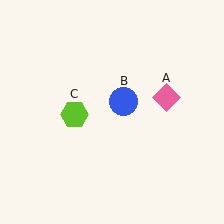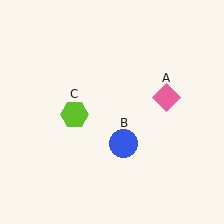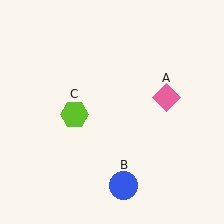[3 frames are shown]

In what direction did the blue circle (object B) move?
The blue circle (object B) moved down.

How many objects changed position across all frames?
1 object changed position: blue circle (object B).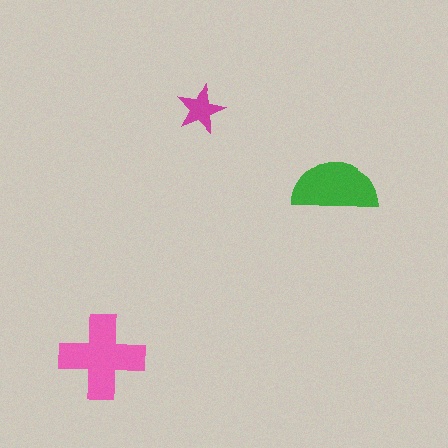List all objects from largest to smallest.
The pink cross, the green semicircle, the magenta star.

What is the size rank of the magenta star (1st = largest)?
3rd.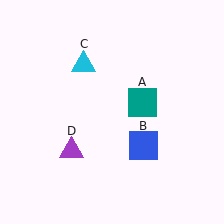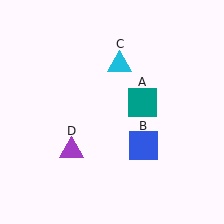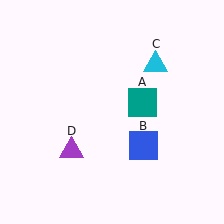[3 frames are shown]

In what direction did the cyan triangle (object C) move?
The cyan triangle (object C) moved right.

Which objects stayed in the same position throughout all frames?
Teal square (object A) and blue square (object B) and purple triangle (object D) remained stationary.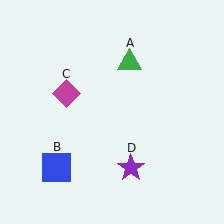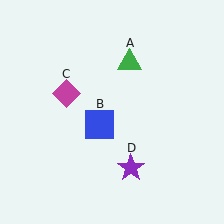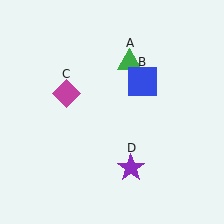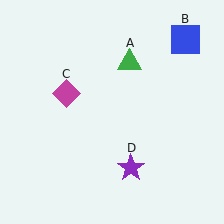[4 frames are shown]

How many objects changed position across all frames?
1 object changed position: blue square (object B).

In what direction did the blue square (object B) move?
The blue square (object B) moved up and to the right.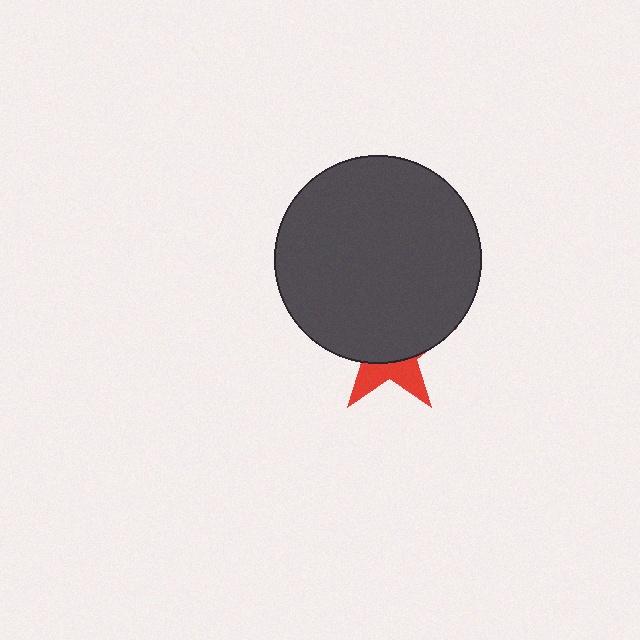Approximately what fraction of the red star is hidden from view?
Roughly 67% of the red star is hidden behind the dark gray circle.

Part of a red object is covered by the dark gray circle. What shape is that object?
It is a star.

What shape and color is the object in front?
The object in front is a dark gray circle.